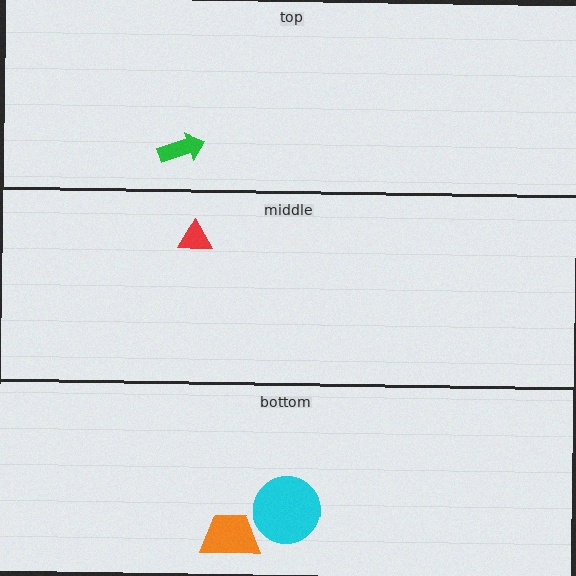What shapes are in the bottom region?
The cyan circle, the orange trapezoid.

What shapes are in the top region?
The green arrow.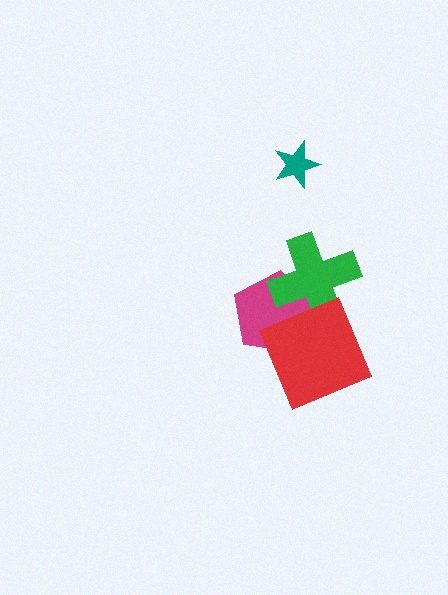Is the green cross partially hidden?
Yes, it is partially covered by another shape.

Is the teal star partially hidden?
No, no other shape covers it.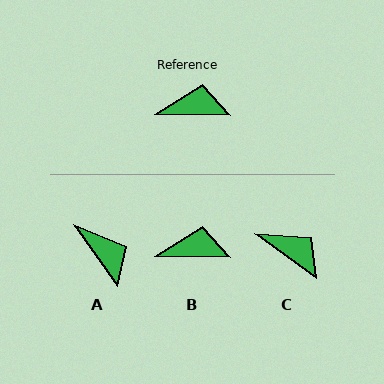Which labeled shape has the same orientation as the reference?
B.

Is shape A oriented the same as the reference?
No, it is off by about 54 degrees.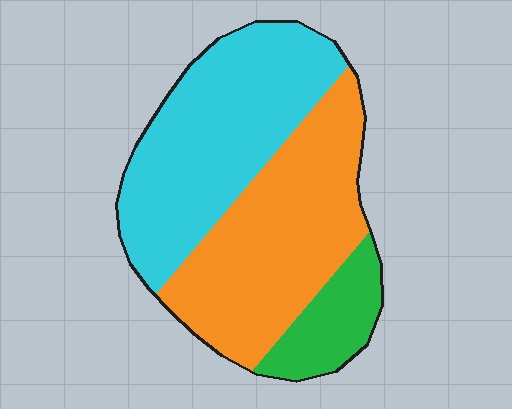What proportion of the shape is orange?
Orange covers roughly 45% of the shape.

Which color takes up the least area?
Green, at roughly 15%.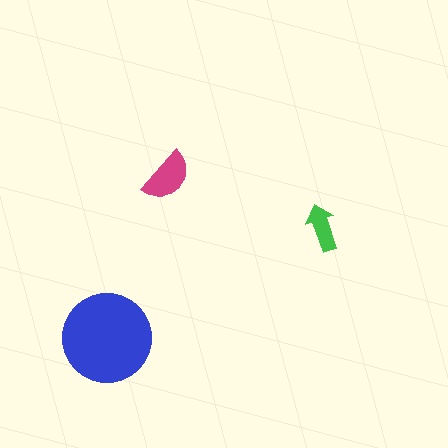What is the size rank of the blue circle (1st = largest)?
1st.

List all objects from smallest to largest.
The green arrow, the magenta semicircle, the blue circle.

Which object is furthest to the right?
The green arrow is rightmost.